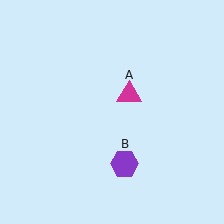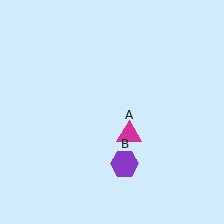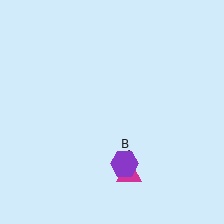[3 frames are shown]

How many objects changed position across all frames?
1 object changed position: magenta triangle (object A).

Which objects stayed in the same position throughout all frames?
Purple hexagon (object B) remained stationary.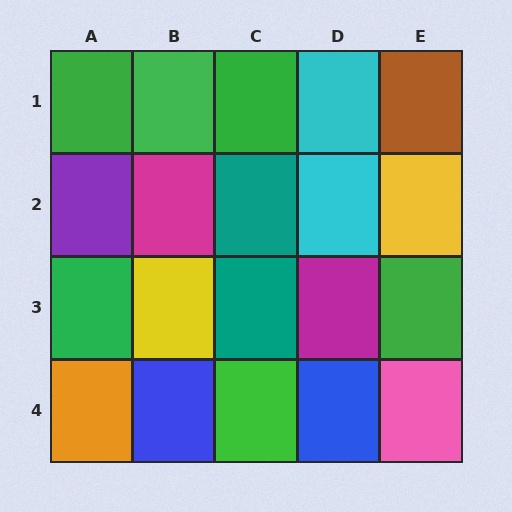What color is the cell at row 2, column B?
Magenta.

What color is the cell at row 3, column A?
Green.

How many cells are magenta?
2 cells are magenta.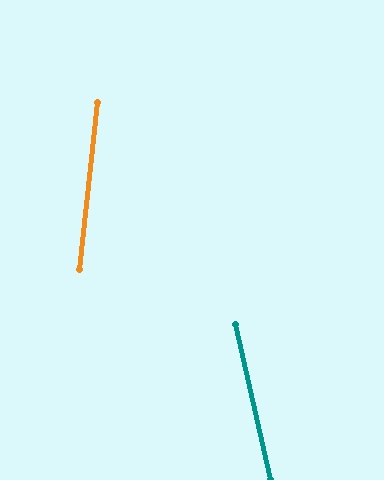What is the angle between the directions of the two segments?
Approximately 19 degrees.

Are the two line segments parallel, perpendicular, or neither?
Neither parallel nor perpendicular — they differ by about 19°.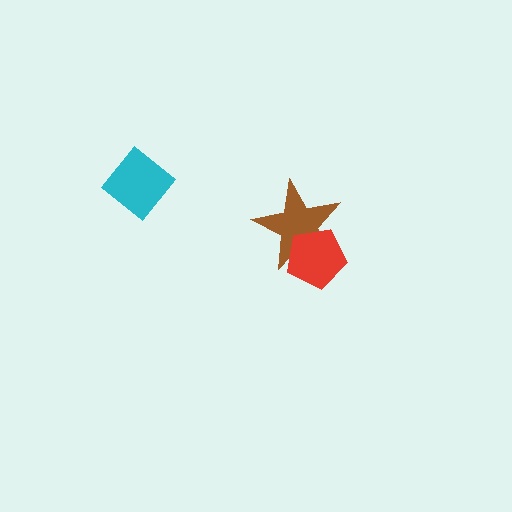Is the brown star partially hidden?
Yes, it is partially covered by another shape.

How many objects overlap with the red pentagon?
1 object overlaps with the red pentagon.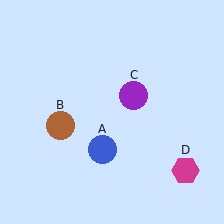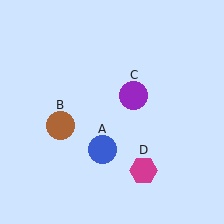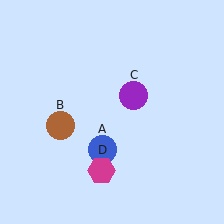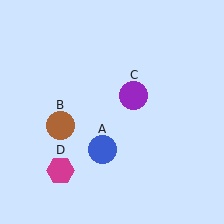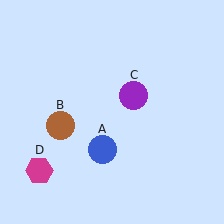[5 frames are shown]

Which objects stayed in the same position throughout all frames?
Blue circle (object A) and brown circle (object B) and purple circle (object C) remained stationary.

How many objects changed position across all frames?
1 object changed position: magenta hexagon (object D).